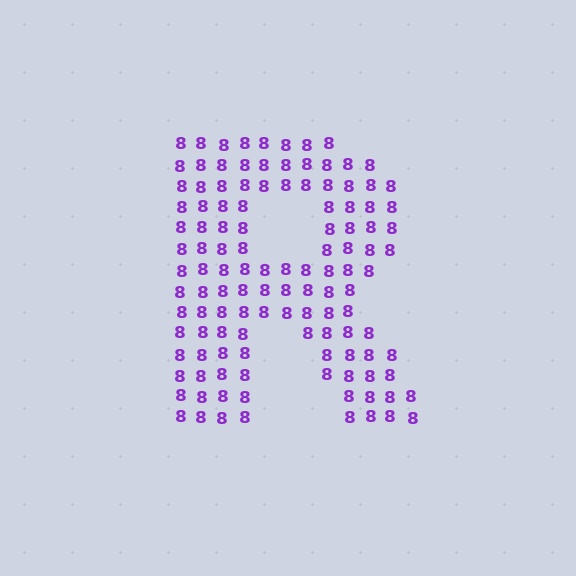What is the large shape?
The large shape is the letter R.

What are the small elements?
The small elements are digit 8's.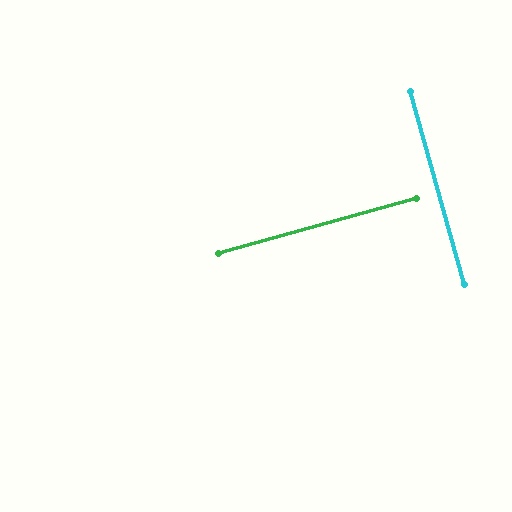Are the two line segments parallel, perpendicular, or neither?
Perpendicular — they meet at approximately 90°.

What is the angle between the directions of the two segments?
Approximately 90 degrees.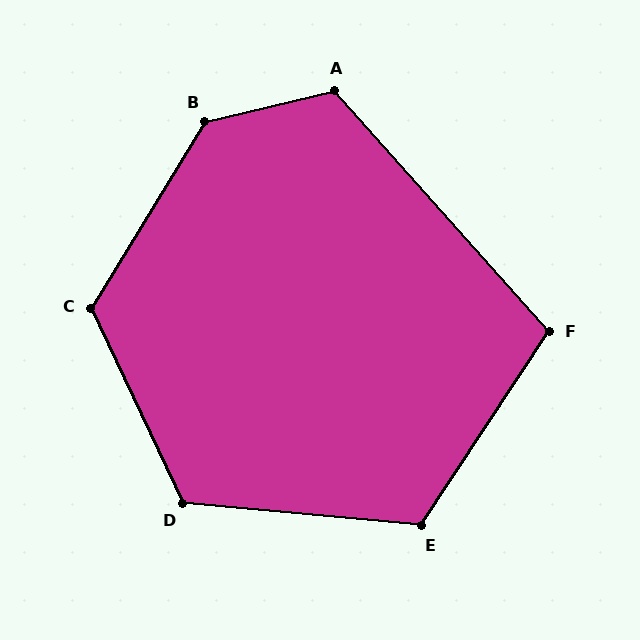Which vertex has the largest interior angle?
B, at approximately 135 degrees.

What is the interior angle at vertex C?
Approximately 124 degrees (obtuse).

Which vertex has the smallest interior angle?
F, at approximately 105 degrees.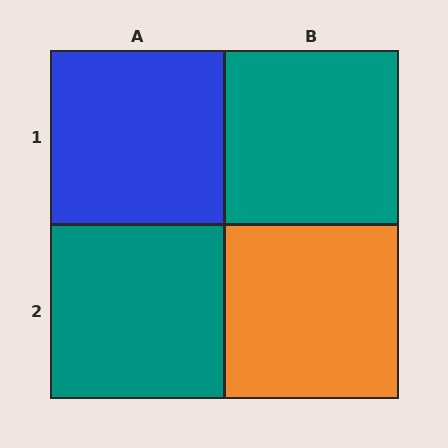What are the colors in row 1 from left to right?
Blue, teal.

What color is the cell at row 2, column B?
Orange.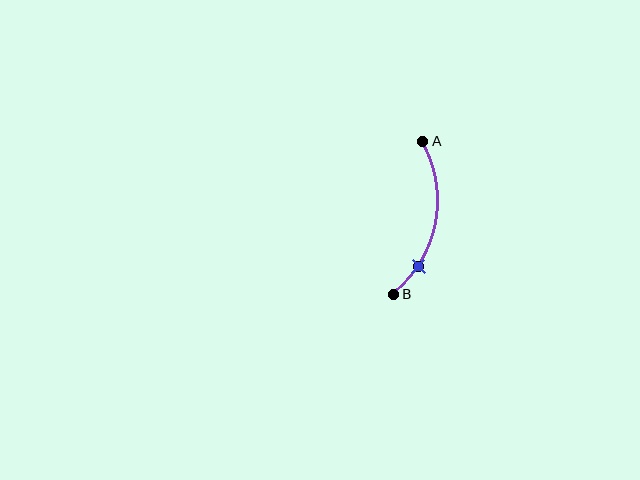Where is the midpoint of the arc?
The arc midpoint is the point on the curve farthest from the straight line joining A and B. It sits to the right of that line.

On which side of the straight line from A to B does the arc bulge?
The arc bulges to the right of the straight line connecting A and B.